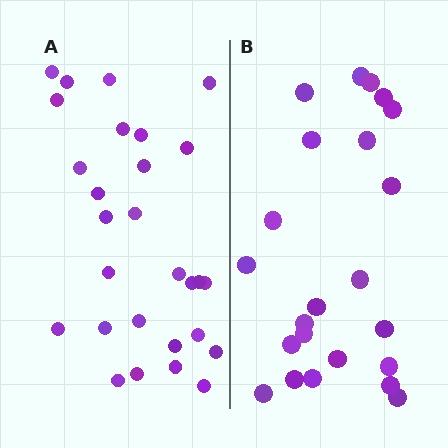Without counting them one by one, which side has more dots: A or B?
Region A (the left region) has more dots.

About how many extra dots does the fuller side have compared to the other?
Region A has about 5 more dots than region B.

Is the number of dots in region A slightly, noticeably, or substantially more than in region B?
Region A has only slightly more — the two regions are fairly close. The ratio is roughly 1.2 to 1.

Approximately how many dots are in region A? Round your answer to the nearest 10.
About 30 dots. (The exact count is 28, which rounds to 30.)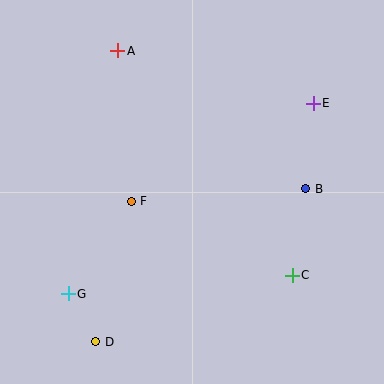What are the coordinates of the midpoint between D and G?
The midpoint between D and G is at (82, 318).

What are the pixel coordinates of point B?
Point B is at (306, 189).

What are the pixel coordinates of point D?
Point D is at (96, 342).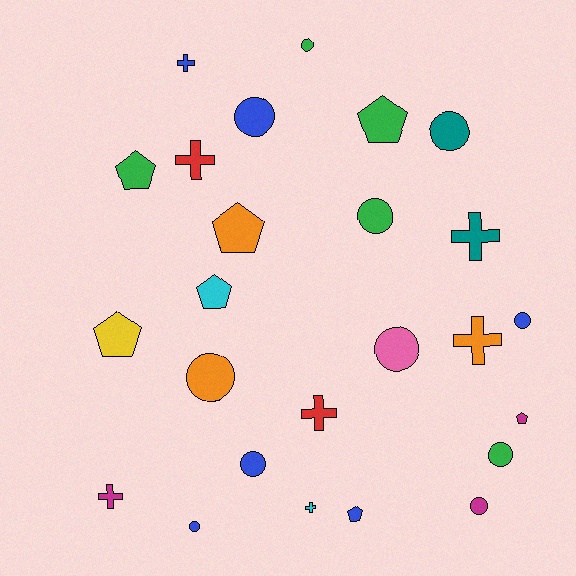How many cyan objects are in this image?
There are 2 cyan objects.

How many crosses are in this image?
There are 7 crosses.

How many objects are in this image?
There are 25 objects.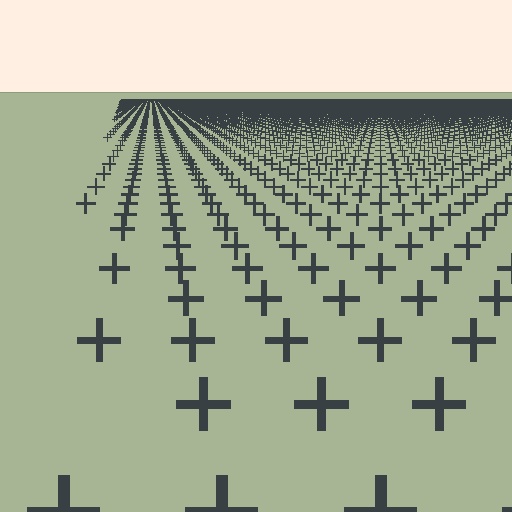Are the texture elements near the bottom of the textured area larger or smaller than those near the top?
Larger. Near the bottom, elements are closer to the viewer and appear at a bigger on-screen size.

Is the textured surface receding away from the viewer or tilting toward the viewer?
The surface is receding away from the viewer. Texture elements get smaller and denser toward the top.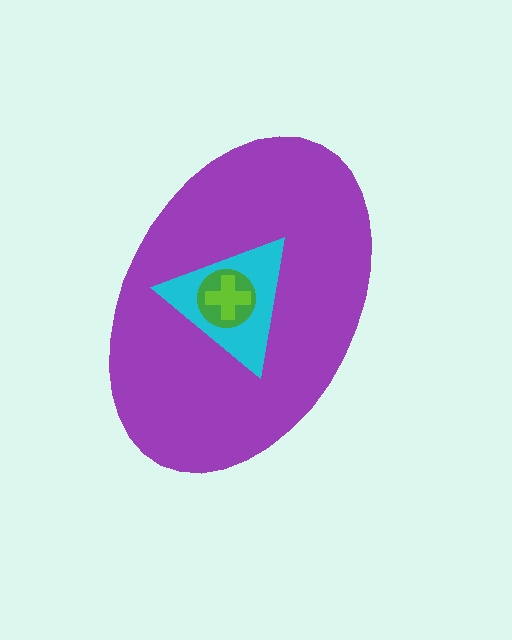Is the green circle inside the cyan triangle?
Yes.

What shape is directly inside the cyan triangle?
The green circle.